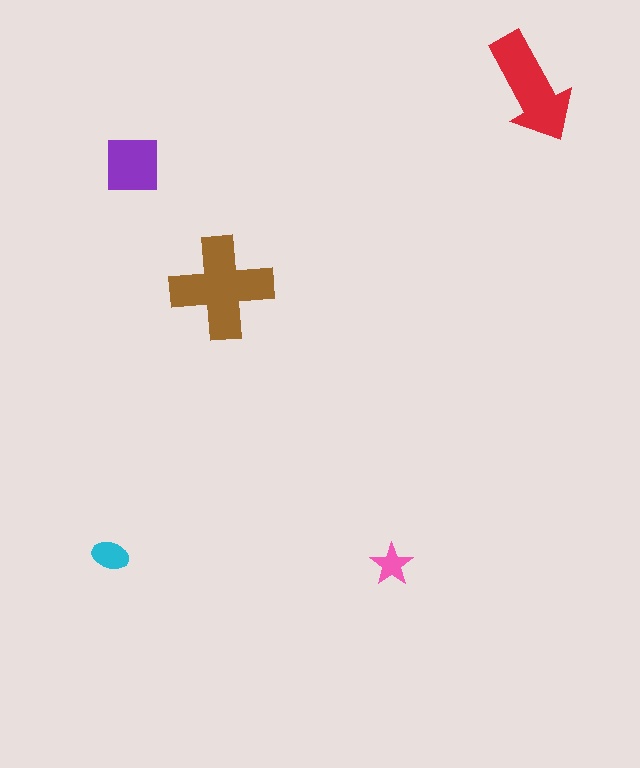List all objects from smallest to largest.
The pink star, the cyan ellipse, the purple square, the red arrow, the brown cross.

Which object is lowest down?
The pink star is bottommost.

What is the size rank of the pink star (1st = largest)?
5th.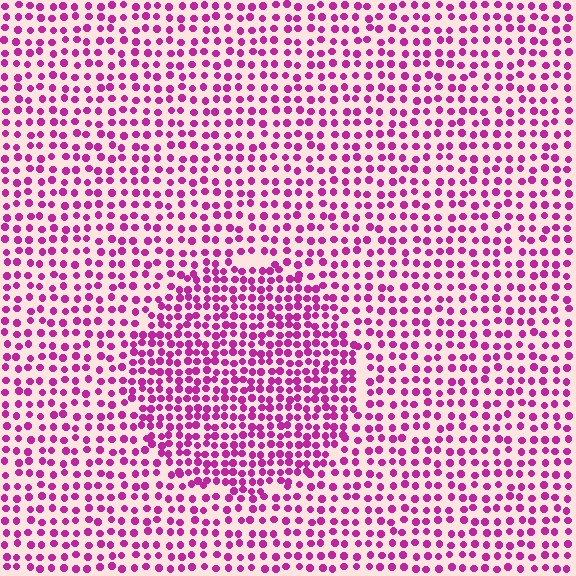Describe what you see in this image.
The image contains small magenta elements arranged at two different densities. A circle-shaped region is visible where the elements are more densely packed than the surrounding area.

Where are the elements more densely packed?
The elements are more densely packed inside the circle boundary.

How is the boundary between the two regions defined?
The boundary is defined by a change in element density (approximately 1.6x ratio). All elements are the same color, size, and shape.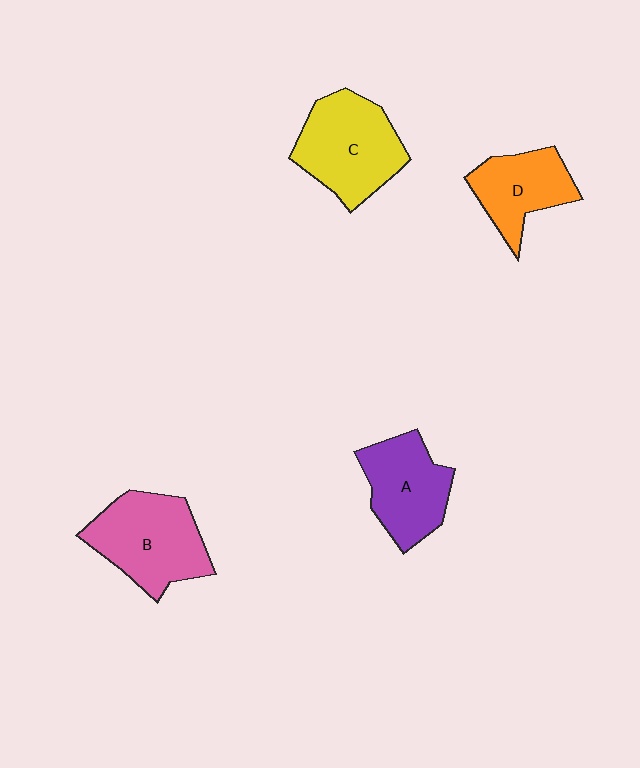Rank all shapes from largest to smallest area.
From largest to smallest: B (pink), C (yellow), A (purple), D (orange).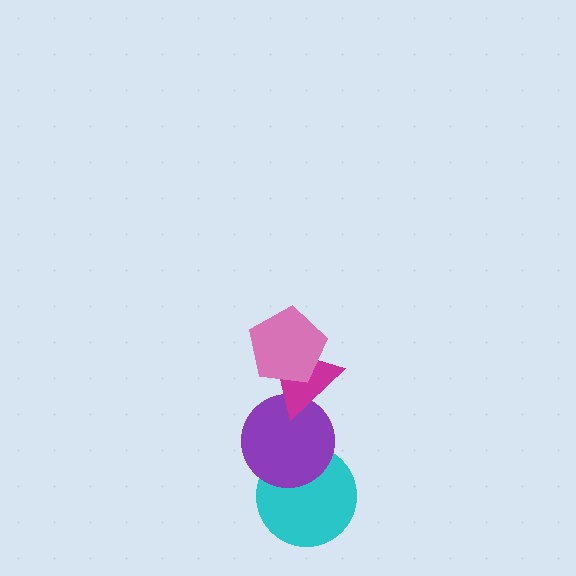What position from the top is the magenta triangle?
The magenta triangle is 2nd from the top.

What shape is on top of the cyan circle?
The purple circle is on top of the cyan circle.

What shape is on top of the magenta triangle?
The pink pentagon is on top of the magenta triangle.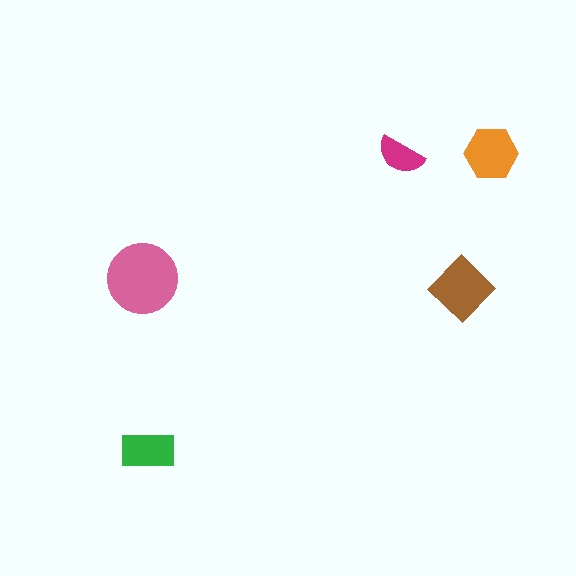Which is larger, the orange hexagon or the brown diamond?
The brown diamond.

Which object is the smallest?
The magenta semicircle.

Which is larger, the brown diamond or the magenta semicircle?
The brown diamond.